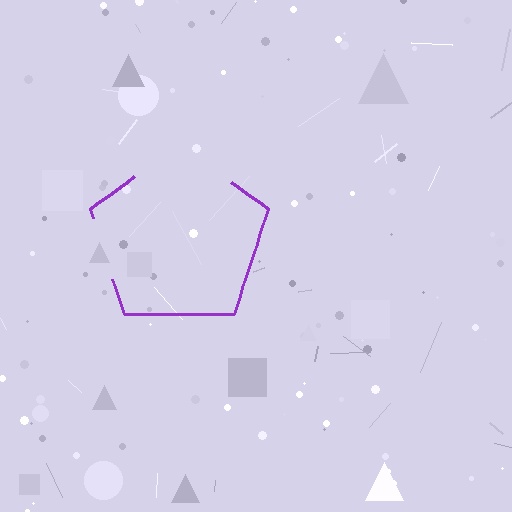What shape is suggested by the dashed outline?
The dashed outline suggests a pentagon.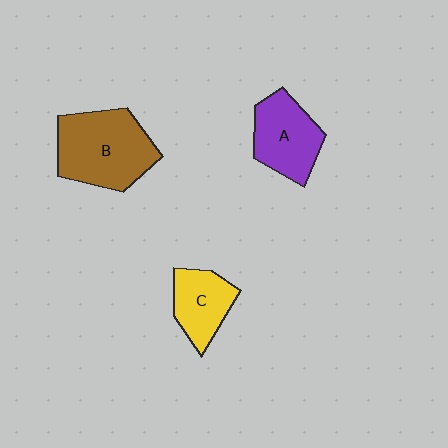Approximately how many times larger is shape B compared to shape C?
Approximately 1.7 times.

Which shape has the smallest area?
Shape C (yellow).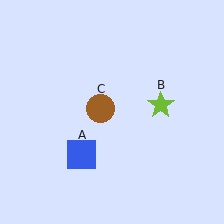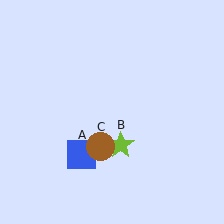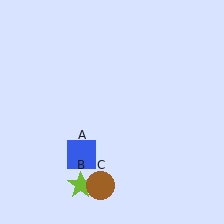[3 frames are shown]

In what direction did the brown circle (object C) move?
The brown circle (object C) moved down.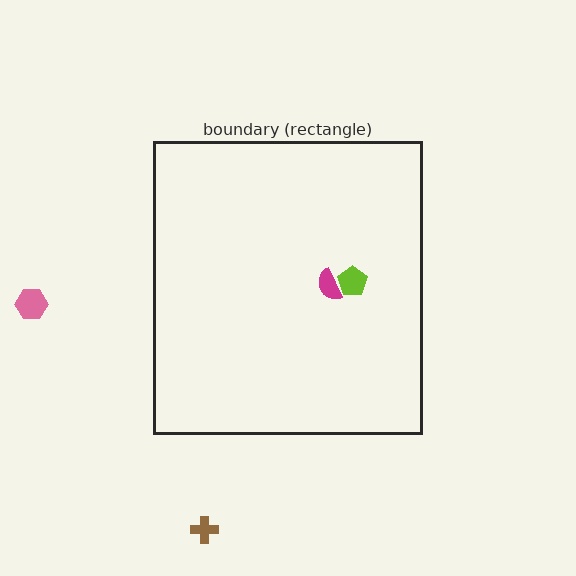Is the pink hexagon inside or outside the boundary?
Outside.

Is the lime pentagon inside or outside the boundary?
Inside.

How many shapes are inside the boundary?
2 inside, 2 outside.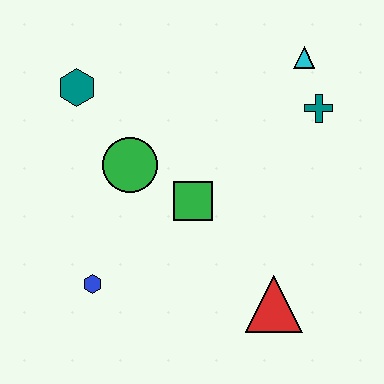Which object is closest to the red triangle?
The green square is closest to the red triangle.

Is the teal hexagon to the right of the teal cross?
No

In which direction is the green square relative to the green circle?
The green square is to the right of the green circle.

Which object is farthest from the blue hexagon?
The cyan triangle is farthest from the blue hexagon.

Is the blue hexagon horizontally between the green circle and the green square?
No